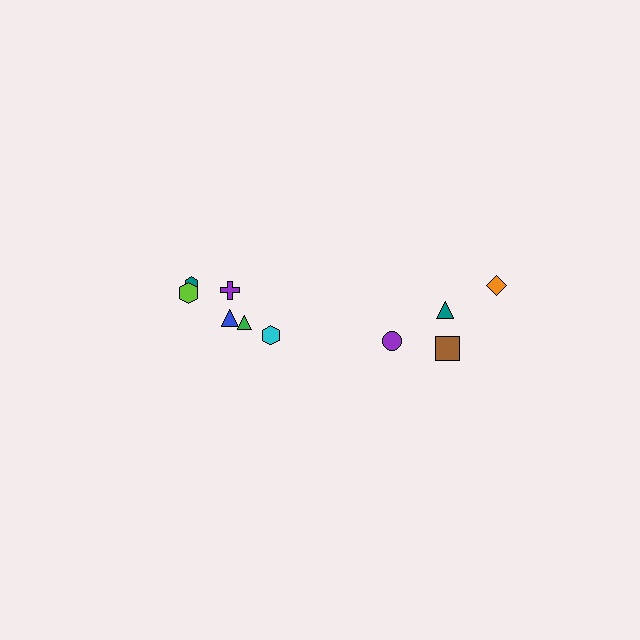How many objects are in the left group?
There are 6 objects.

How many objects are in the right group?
There are 4 objects.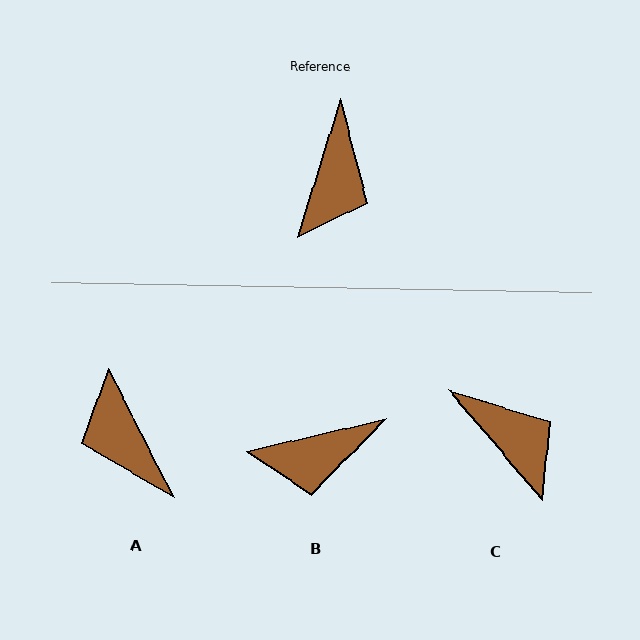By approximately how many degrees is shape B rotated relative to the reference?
Approximately 60 degrees clockwise.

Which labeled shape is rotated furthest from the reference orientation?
A, about 135 degrees away.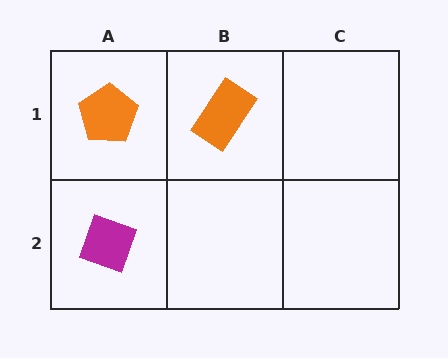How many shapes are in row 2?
1 shape.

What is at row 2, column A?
A magenta diamond.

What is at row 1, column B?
An orange rectangle.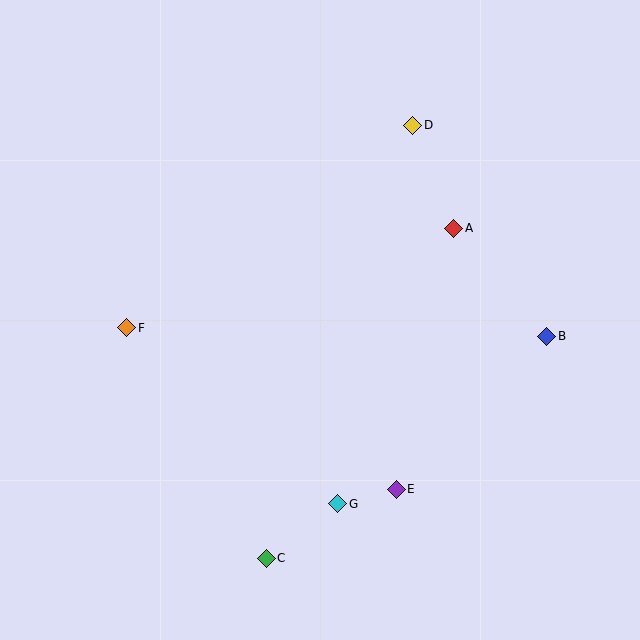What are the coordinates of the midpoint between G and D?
The midpoint between G and D is at (375, 315).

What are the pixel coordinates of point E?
Point E is at (396, 489).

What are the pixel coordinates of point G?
Point G is at (338, 504).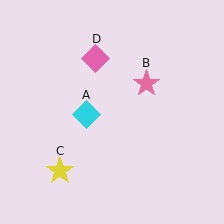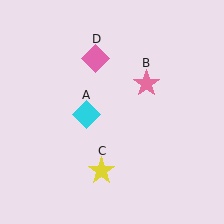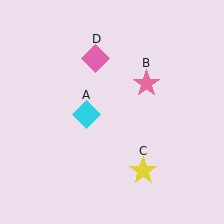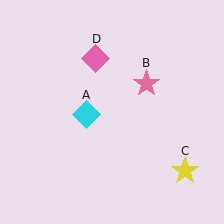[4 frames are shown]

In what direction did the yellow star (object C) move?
The yellow star (object C) moved right.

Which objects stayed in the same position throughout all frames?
Cyan diamond (object A) and pink star (object B) and pink diamond (object D) remained stationary.